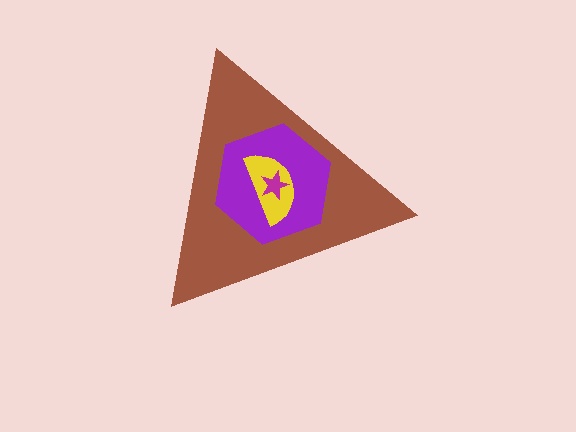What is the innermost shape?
The magenta star.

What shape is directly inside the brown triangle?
The purple hexagon.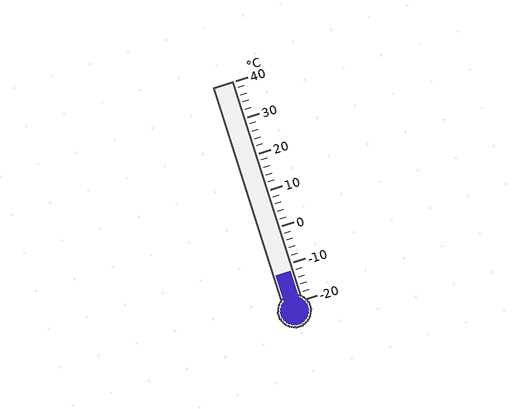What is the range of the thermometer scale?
The thermometer scale ranges from -20°C to 40°C.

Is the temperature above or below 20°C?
The temperature is below 20°C.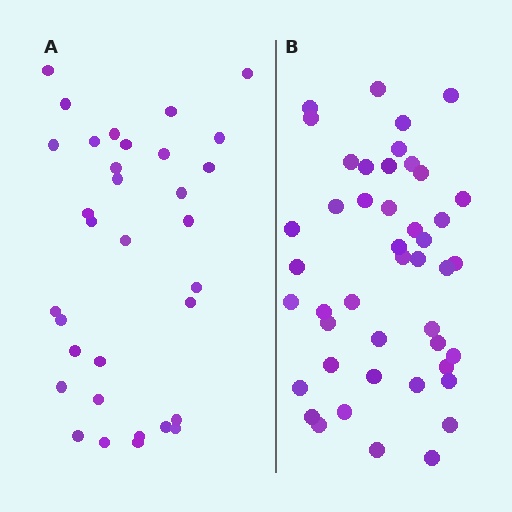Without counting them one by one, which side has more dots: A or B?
Region B (the right region) has more dots.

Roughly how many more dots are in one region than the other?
Region B has roughly 12 or so more dots than region A.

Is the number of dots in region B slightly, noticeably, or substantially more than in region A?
Region B has noticeably more, but not dramatically so. The ratio is roughly 1.4 to 1.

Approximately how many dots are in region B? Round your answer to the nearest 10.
About 40 dots. (The exact count is 45, which rounds to 40.)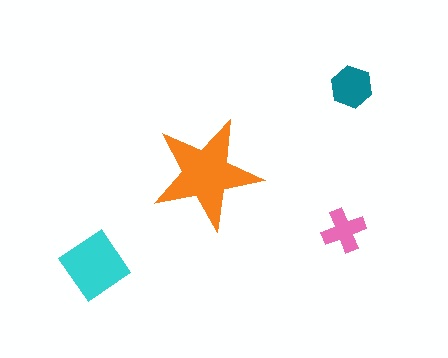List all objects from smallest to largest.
The pink cross, the teal hexagon, the cyan diamond, the orange star.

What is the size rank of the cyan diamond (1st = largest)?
2nd.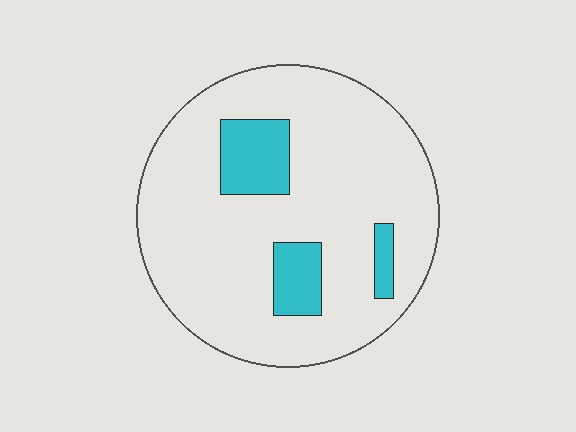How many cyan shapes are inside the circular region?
3.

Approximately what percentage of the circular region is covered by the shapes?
Approximately 15%.